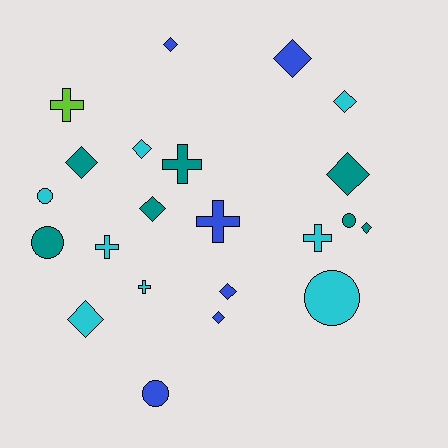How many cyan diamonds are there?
There are 3 cyan diamonds.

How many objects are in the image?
There are 22 objects.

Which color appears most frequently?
Cyan, with 8 objects.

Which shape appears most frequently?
Diamond, with 11 objects.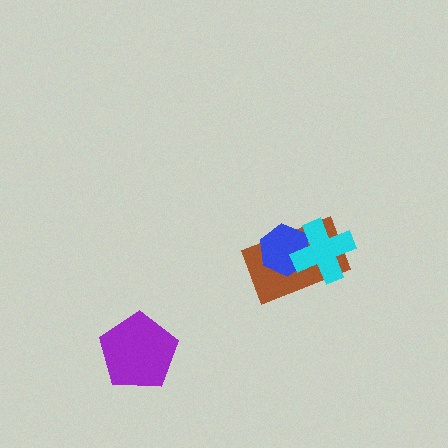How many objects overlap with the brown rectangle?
2 objects overlap with the brown rectangle.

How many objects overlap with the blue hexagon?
2 objects overlap with the blue hexagon.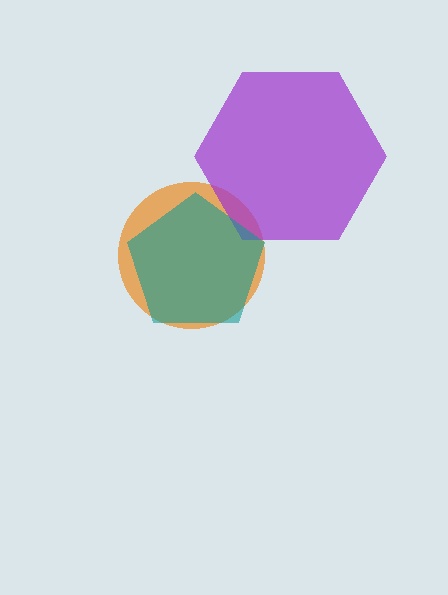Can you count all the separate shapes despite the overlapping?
Yes, there are 3 separate shapes.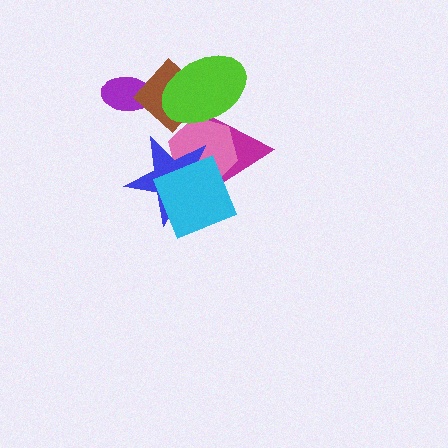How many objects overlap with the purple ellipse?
1 object overlaps with the purple ellipse.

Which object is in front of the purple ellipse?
The brown diamond is in front of the purple ellipse.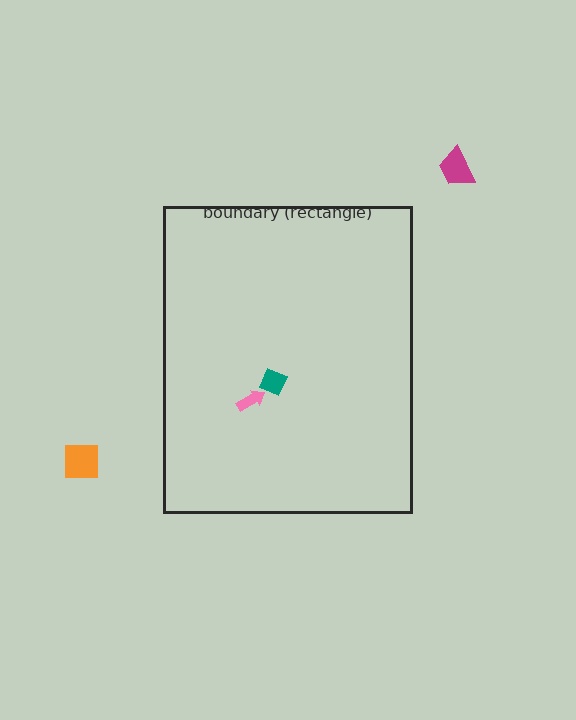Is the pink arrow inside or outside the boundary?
Inside.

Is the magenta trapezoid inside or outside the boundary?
Outside.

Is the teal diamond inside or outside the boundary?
Inside.